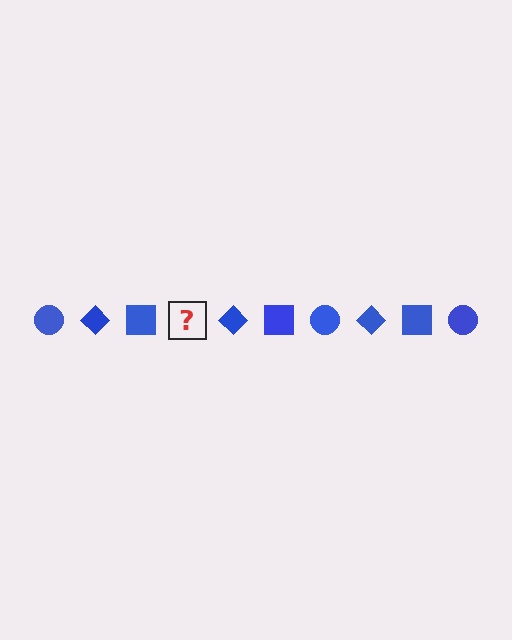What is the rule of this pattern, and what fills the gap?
The rule is that the pattern cycles through circle, diamond, square shapes in blue. The gap should be filled with a blue circle.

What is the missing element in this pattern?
The missing element is a blue circle.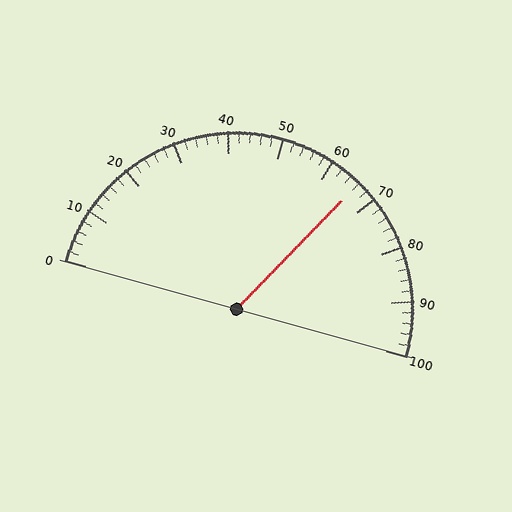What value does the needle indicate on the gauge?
The needle indicates approximately 66.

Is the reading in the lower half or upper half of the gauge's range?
The reading is in the upper half of the range (0 to 100).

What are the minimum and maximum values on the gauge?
The gauge ranges from 0 to 100.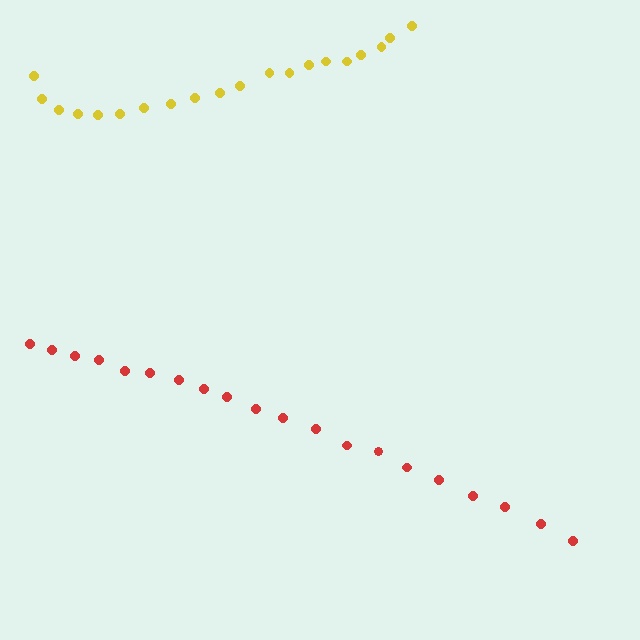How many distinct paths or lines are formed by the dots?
There are 2 distinct paths.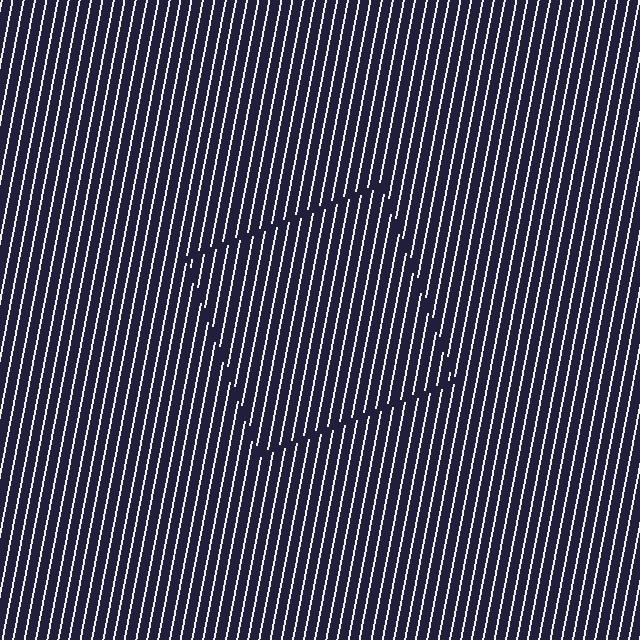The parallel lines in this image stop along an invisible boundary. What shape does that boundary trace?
An illusory square. The interior of the shape contains the same grating, shifted by half a period — the contour is defined by the phase discontinuity where line-ends from the inner and outer gratings abut.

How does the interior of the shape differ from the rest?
The interior of the shape contains the same grating, shifted by half a period — the contour is defined by the phase discontinuity where line-ends from the inner and outer gratings abut.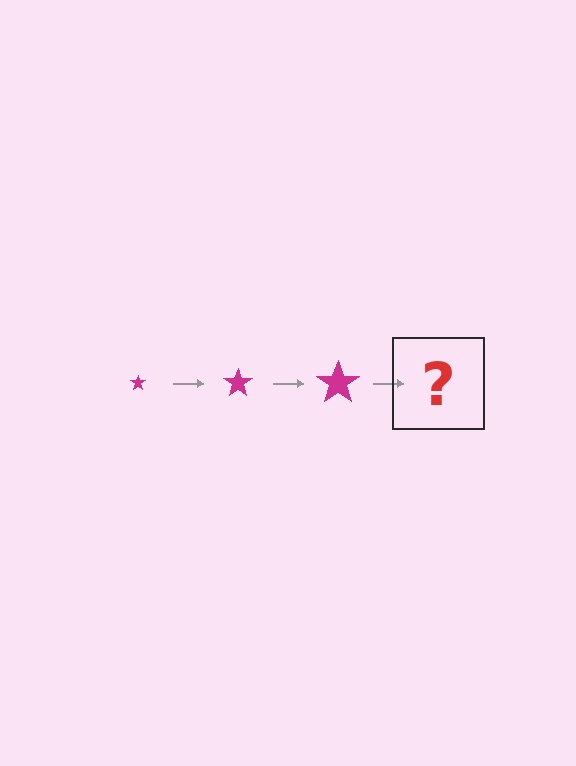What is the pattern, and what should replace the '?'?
The pattern is that the star gets progressively larger each step. The '?' should be a magenta star, larger than the previous one.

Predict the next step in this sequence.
The next step is a magenta star, larger than the previous one.